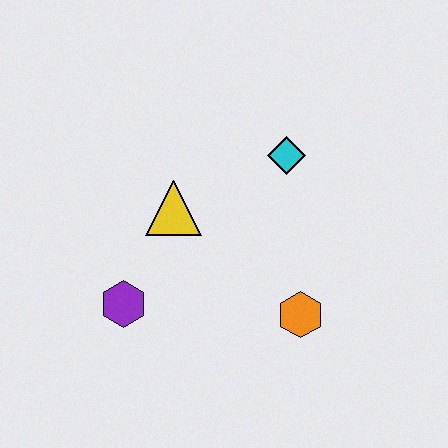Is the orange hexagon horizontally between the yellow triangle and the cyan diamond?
No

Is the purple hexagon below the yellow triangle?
Yes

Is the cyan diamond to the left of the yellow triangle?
No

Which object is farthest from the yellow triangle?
The orange hexagon is farthest from the yellow triangle.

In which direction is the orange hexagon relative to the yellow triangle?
The orange hexagon is to the right of the yellow triangle.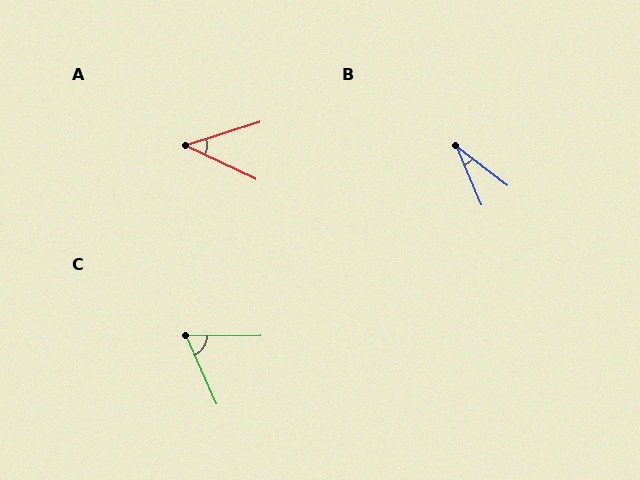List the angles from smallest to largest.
B (29°), A (43°), C (67°).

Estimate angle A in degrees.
Approximately 43 degrees.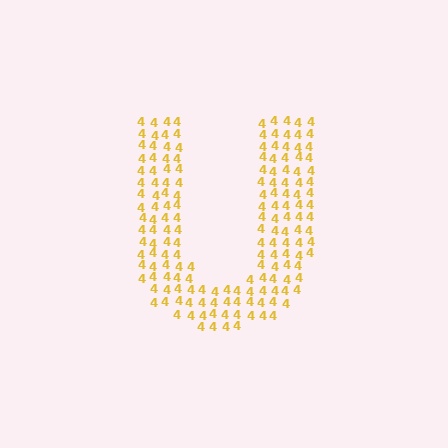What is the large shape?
The large shape is the letter U.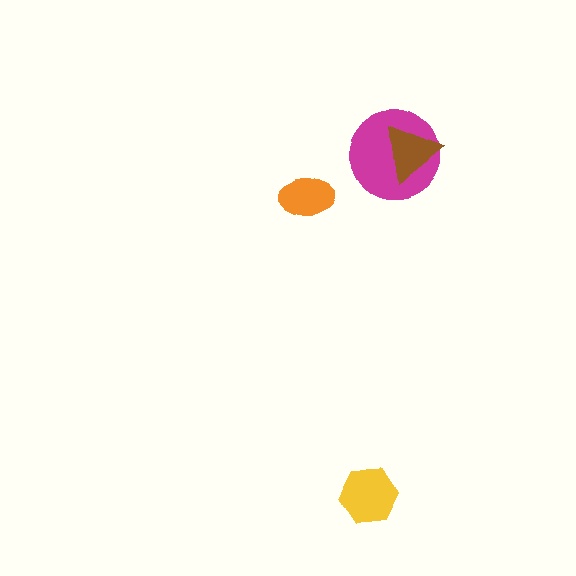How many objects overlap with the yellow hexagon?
0 objects overlap with the yellow hexagon.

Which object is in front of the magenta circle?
The brown triangle is in front of the magenta circle.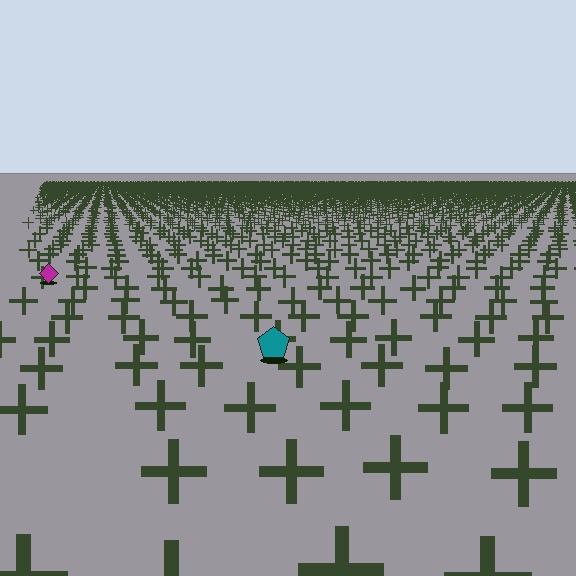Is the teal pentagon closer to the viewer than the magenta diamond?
Yes. The teal pentagon is closer — you can tell from the texture gradient: the ground texture is coarser near it.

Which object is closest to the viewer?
The teal pentagon is closest. The texture marks near it are larger and more spread out.